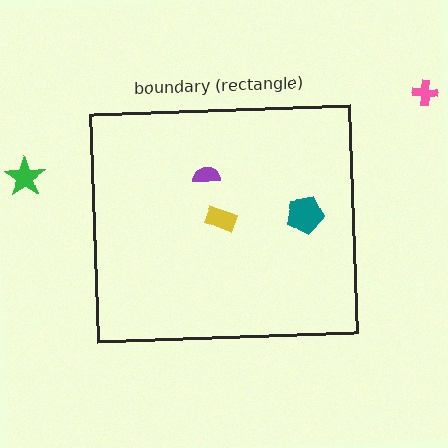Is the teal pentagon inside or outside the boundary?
Inside.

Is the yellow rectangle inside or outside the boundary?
Inside.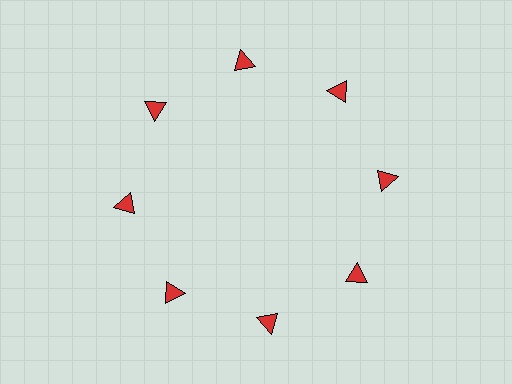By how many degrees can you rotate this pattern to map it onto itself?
The pattern maps onto itself every 45 degrees of rotation.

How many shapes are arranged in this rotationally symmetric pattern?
There are 8 shapes, arranged in 8 groups of 1.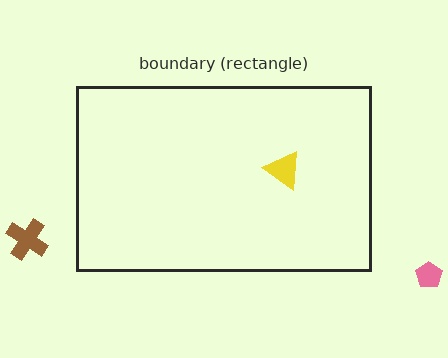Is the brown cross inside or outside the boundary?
Outside.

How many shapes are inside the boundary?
1 inside, 2 outside.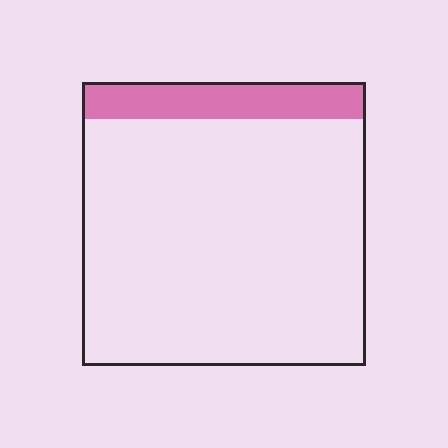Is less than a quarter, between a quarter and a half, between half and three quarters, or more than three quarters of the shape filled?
Less than a quarter.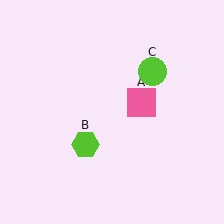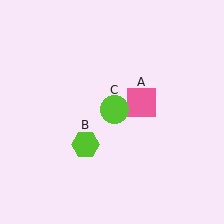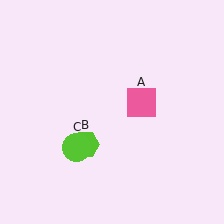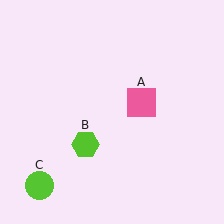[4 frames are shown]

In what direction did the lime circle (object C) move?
The lime circle (object C) moved down and to the left.